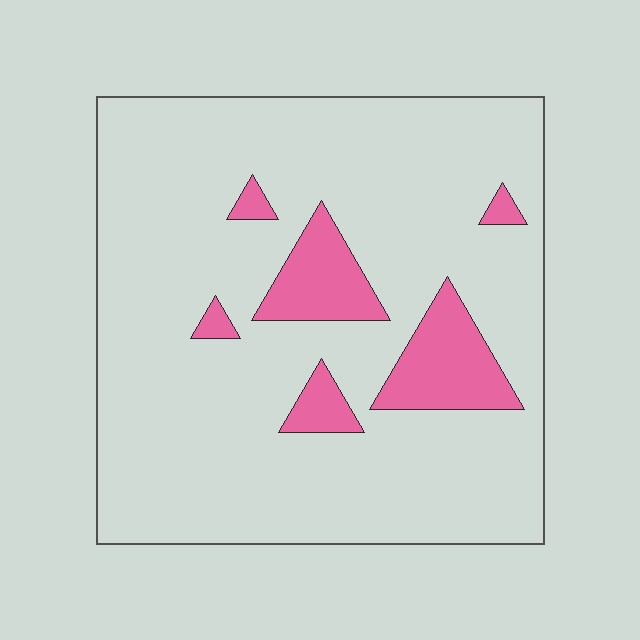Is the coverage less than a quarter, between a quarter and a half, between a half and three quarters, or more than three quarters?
Less than a quarter.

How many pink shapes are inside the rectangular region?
6.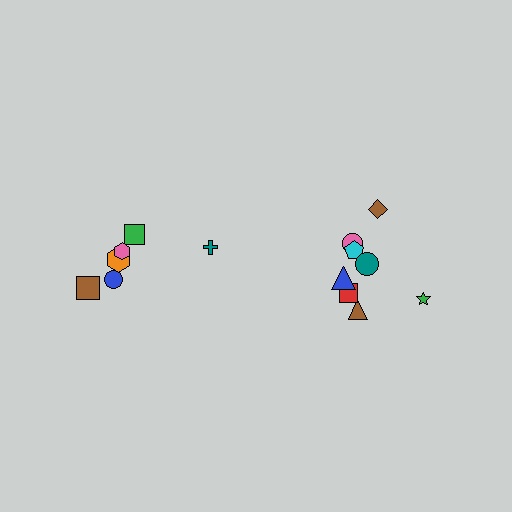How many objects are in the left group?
There are 6 objects.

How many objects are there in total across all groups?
There are 14 objects.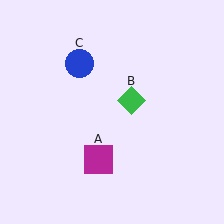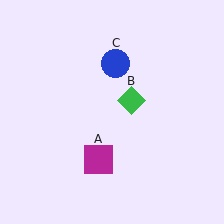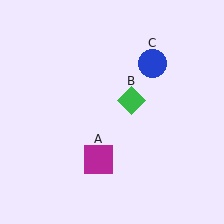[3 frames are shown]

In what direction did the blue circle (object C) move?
The blue circle (object C) moved right.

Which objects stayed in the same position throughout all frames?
Magenta square (object A) and green diamond (object B) remained stationary.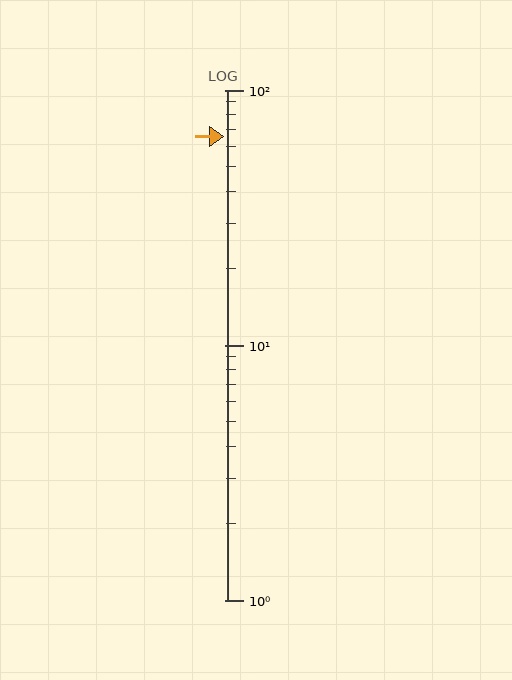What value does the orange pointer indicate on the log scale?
The pointer indicates approximately 66.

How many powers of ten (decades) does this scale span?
The scale spans 2 decades, from 1 to 100.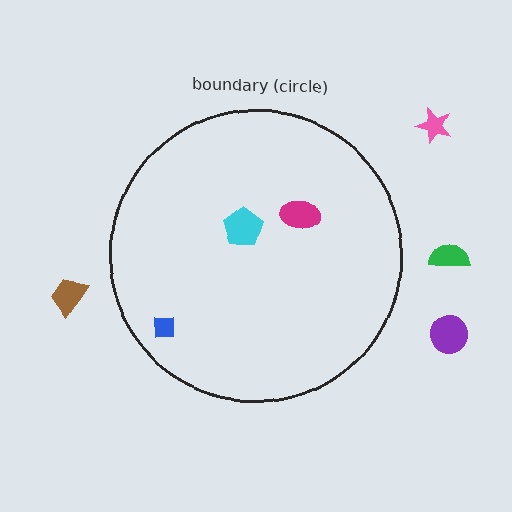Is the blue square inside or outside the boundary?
Inside.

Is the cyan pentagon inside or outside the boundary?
Inside.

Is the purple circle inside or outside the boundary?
Outside.